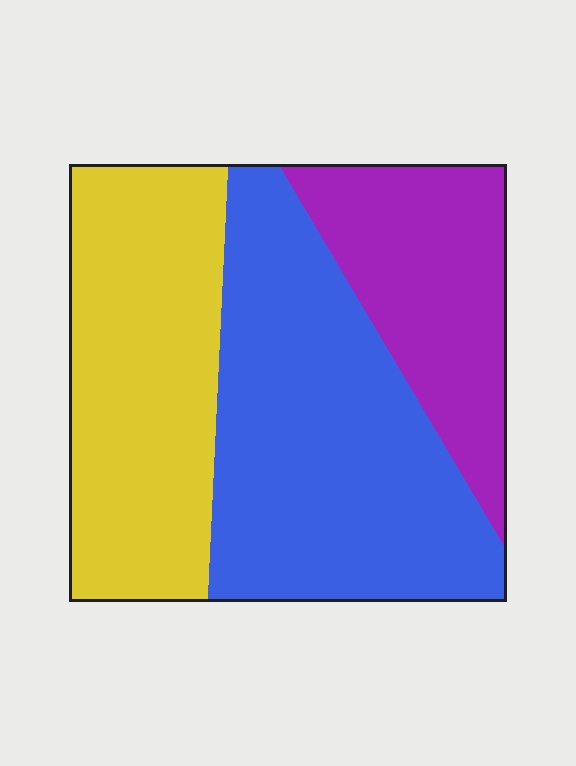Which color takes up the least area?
Purple, at roughly 25%.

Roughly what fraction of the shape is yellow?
Yellow takes up about one third (1/3) of the shape.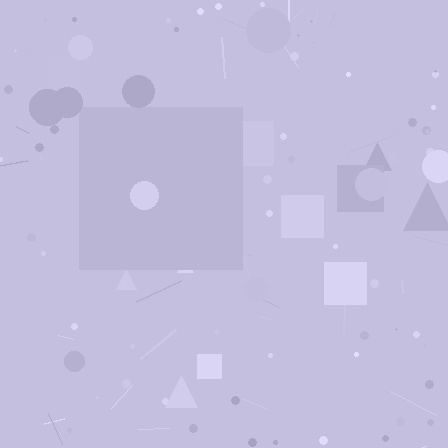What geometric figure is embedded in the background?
A square is embedded in the background.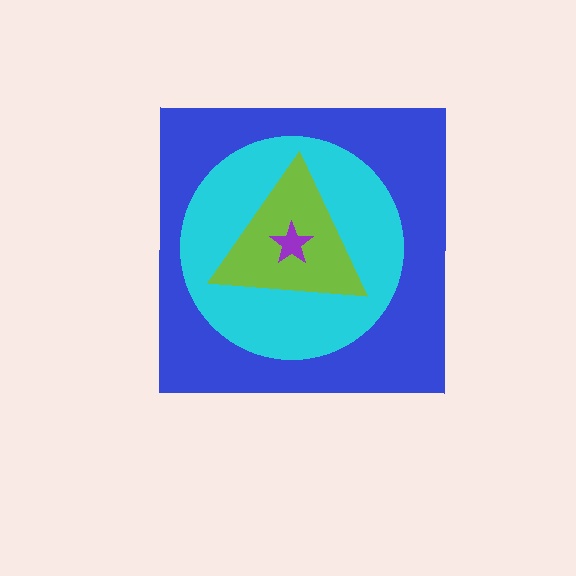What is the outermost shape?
The blue square.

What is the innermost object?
The purple star.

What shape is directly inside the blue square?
The cyan circle.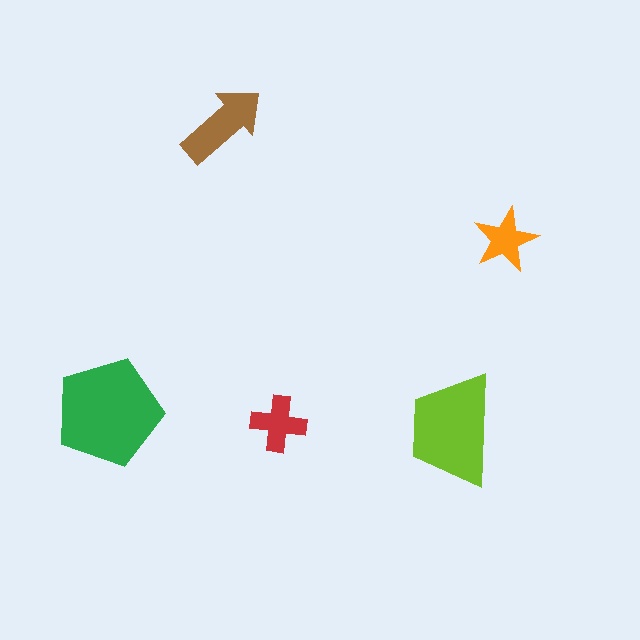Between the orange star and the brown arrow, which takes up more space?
The brown arrow.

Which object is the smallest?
The orange star.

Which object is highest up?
The brown arrow is topmost.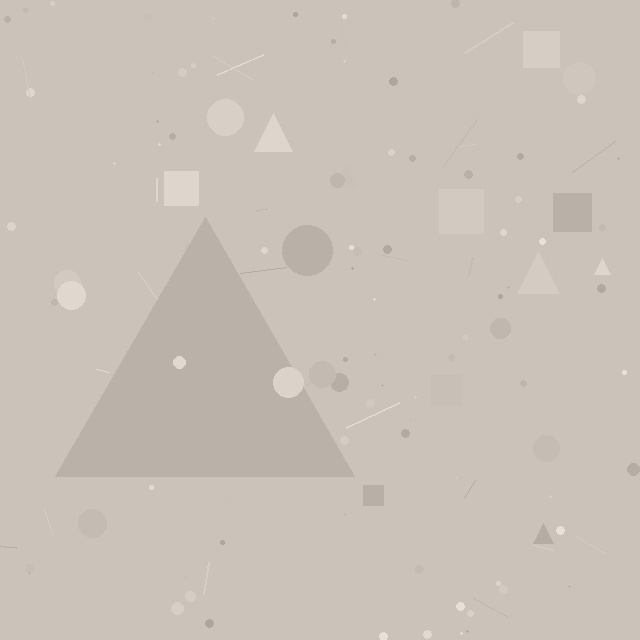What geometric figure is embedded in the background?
A triangle is embedded in the background.